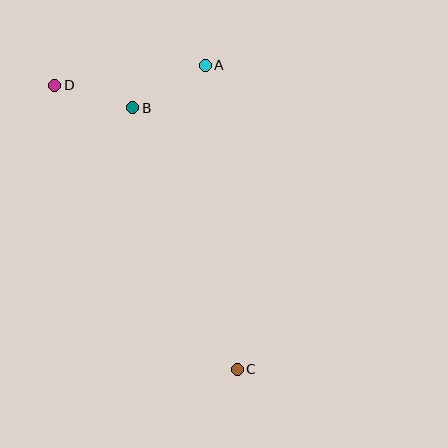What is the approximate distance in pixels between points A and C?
The distance between A and C is approximately 306 pixels.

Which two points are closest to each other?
Points B and D are closest to each other.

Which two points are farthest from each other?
Points C and D are farthest from each other.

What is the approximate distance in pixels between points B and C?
The distance between B and C is approximately 281 pixels.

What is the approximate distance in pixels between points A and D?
The distance between A and D is approximately 152 pixels.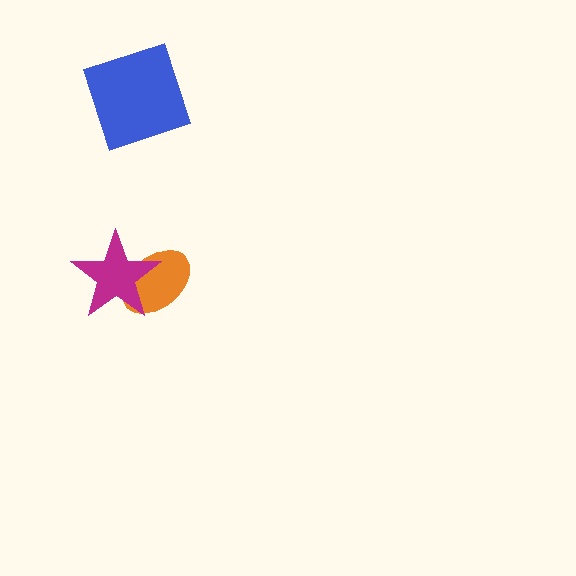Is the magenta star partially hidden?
No, no other shape covers it.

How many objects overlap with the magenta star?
1 object overlaps with the magenta star.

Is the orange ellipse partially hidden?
Yes, it is partially covered by another shape.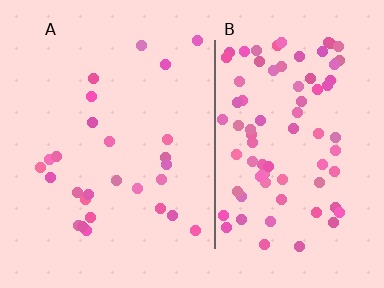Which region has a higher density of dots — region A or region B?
B (the right).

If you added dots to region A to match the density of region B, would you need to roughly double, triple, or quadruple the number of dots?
Approximately triple.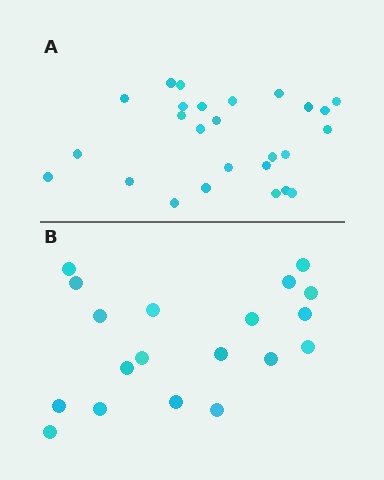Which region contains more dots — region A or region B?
Region A (the top region) has more dots.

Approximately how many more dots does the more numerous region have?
Region A has roughly 8 or so more dots than region B.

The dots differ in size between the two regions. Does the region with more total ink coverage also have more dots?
No. Region B has more total ink coverage because its dots are larger, but region A actually contains more individual dots. Total area can be misleading — the number of items is what matters here.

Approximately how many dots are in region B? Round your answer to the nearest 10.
About 20 dots. (The exact count is 19, which rounds to 20.)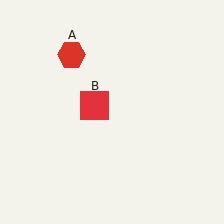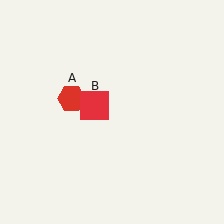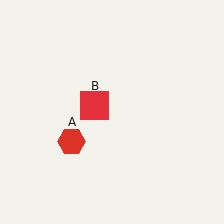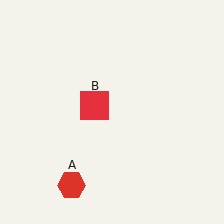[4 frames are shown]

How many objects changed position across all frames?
1 object changed position: red hexagon (object A).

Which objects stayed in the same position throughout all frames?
Red square (object B) remained stationary.